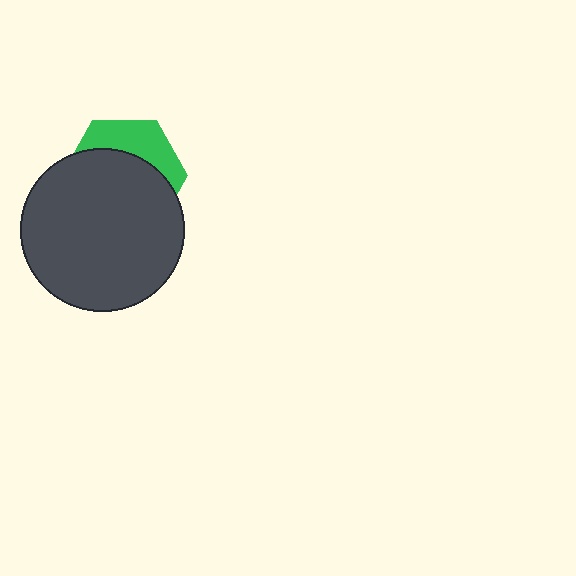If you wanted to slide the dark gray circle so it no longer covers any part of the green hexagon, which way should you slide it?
Slide it down — that is the most direct way to separate the two shapes.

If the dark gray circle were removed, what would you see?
You would see the complete green hexagon.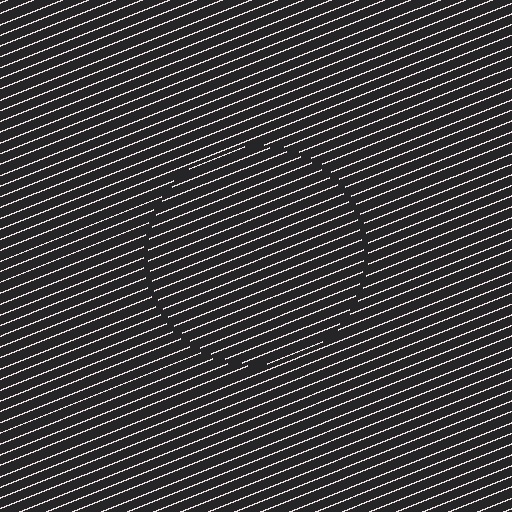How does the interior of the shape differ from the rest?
The interior of the shape contains the same grating, shifted by half a period — the contour is defined by the phase discontinuity where line-ends from the inner and outer gratings abut.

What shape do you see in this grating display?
An illusory circle. The interior of the shape contains the same grating, shifted by half a period — the contour is defined by the phase discontinuity where line-ends from the inner and outer gratings abut.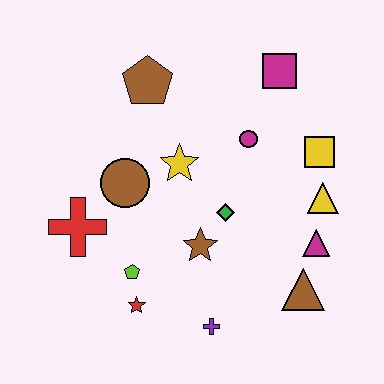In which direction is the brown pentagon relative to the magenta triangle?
The brown pentagon is to the left of the magenta triangle.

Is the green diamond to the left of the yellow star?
No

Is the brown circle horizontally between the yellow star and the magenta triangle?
No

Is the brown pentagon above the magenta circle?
Yes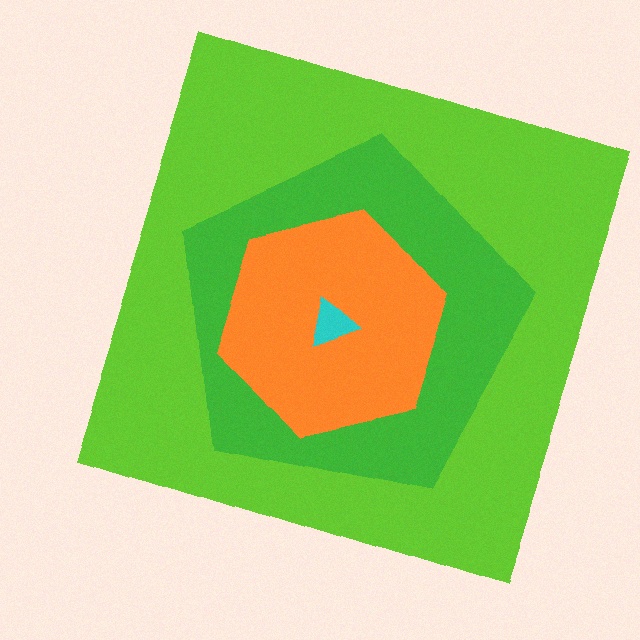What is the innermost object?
The cyan triangle.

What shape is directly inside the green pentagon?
The orange hexagon.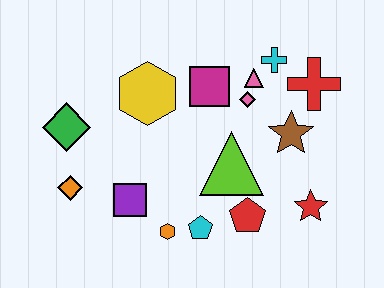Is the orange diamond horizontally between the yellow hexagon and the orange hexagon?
No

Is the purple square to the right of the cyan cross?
No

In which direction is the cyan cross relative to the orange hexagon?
The cyan cross is above the orange hexagon.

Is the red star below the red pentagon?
No